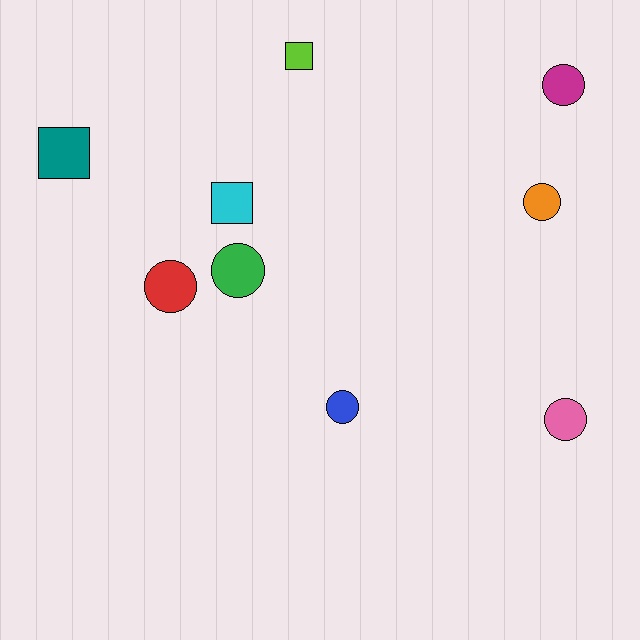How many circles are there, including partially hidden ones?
There are 6 circles.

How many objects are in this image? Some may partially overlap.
There are 9 objects.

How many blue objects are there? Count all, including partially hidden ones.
There is 1 blue object.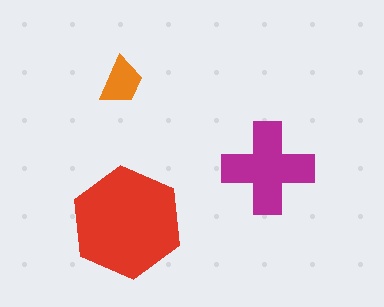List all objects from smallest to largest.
The orange trapezoid, the magenta cross, the red hexagon.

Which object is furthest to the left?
The orange trapezoid is leftmost.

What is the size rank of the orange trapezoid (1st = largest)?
3rd.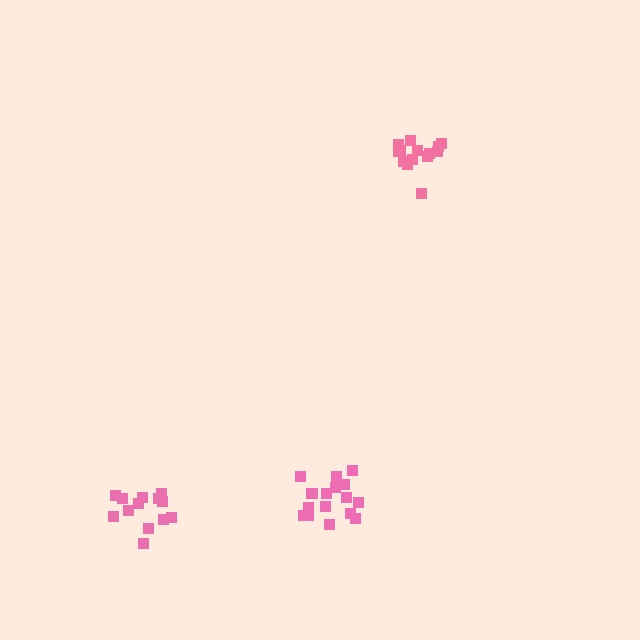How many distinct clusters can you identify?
There are 3 distinct clusters.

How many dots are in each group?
Group 1: 16 dots, Group 2: 13 dots, Group 3: 14 dots (43 total).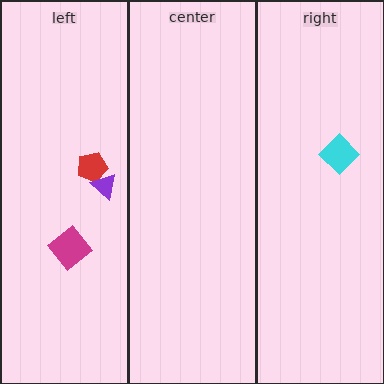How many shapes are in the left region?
3.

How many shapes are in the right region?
1.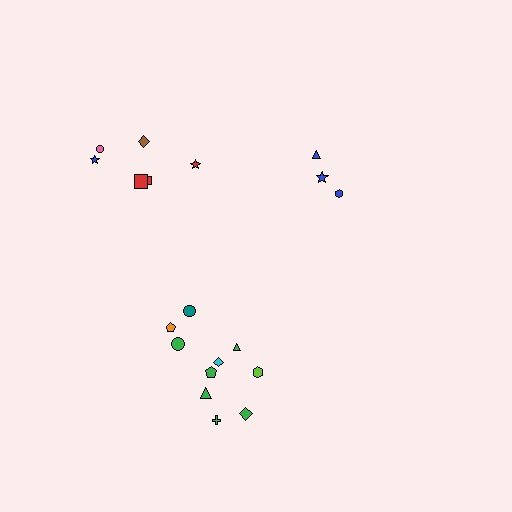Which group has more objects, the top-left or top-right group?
The top-left group.